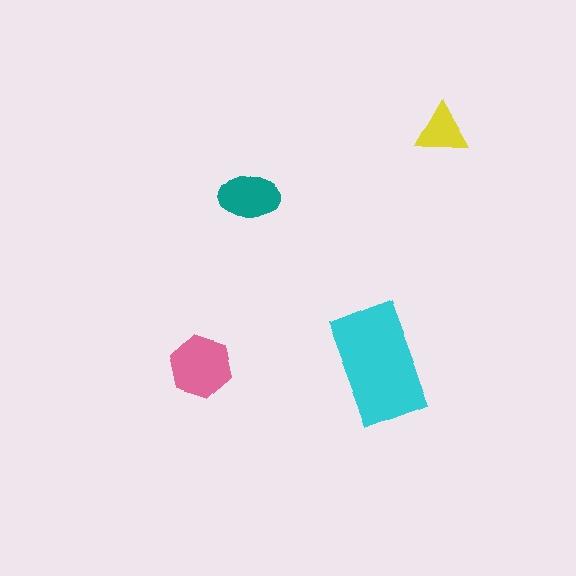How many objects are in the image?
There are 4 objects in the image.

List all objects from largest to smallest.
The cyan rectangle, the pink hexagon, the teal ellipse, the yellow triangle.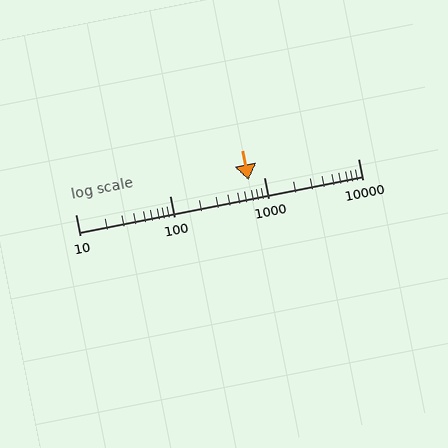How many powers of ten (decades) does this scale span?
The scale spans 3 decades, from 10 to 10000.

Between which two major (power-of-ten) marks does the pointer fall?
The pointer is between 100 and 1000.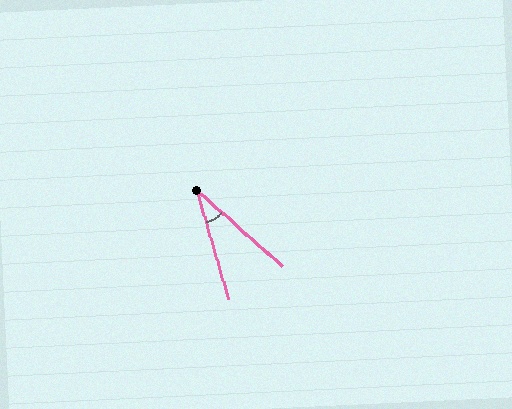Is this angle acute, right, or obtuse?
It is acute.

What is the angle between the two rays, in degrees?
Approximately 33 degrees.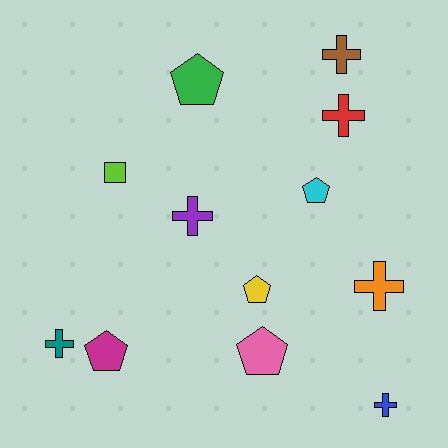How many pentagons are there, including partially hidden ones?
There are 5 pentagons.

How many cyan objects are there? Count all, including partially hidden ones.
There is 1 cyan object.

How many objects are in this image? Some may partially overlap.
There are 12 objects.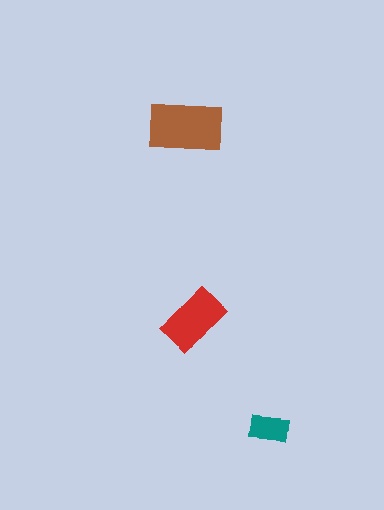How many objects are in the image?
There are 3 objects in the image.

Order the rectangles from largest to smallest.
the brown one, the red one, the teal one.